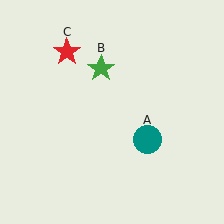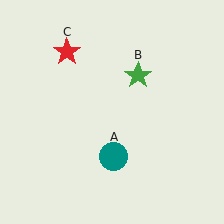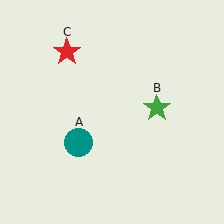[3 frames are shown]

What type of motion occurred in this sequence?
The teal circle (object A), green star (object B) rotated clockwise around the center of the scene.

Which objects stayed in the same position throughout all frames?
Red star (object C) remained stationary.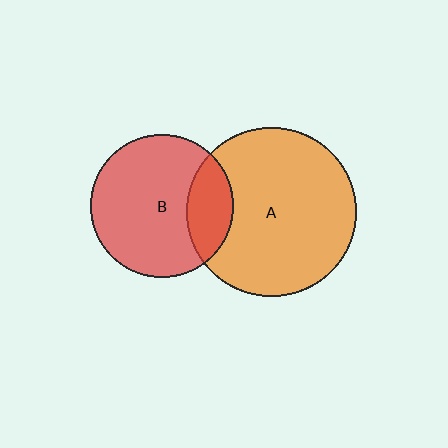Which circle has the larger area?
Circle A (orange).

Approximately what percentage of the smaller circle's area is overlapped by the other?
Approximately 20%.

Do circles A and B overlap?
Yes.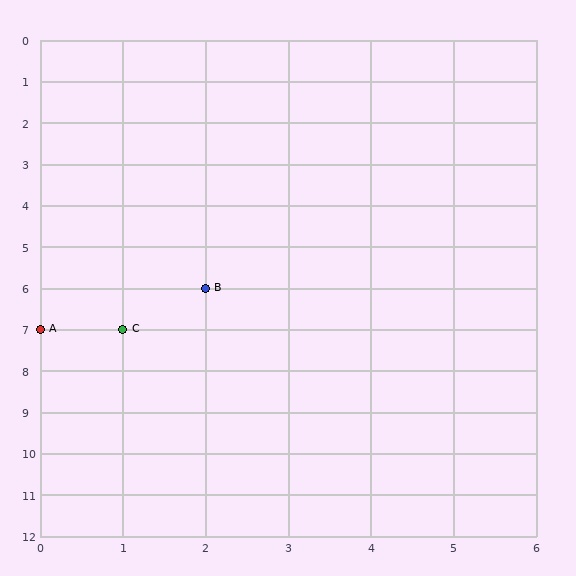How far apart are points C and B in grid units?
Points C and B are 1 column and 1 row apart (about 1.4 grid units diagonally).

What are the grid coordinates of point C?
Point C is at grid coordinates (1, 7).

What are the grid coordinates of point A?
Point A is at grid coordinates (0, 7).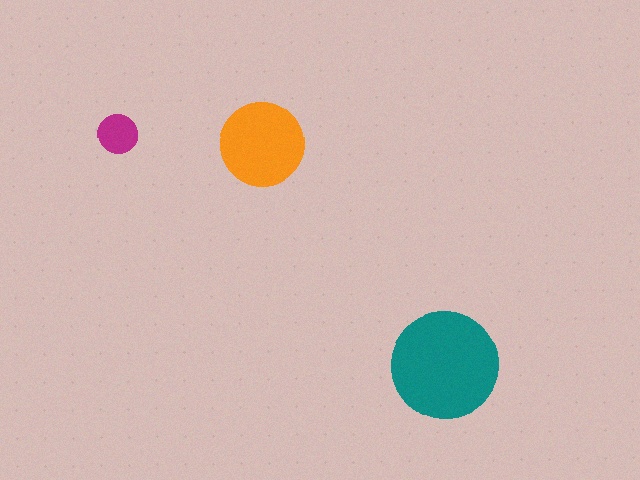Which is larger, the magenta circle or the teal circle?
The teal one.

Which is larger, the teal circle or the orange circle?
The teal one.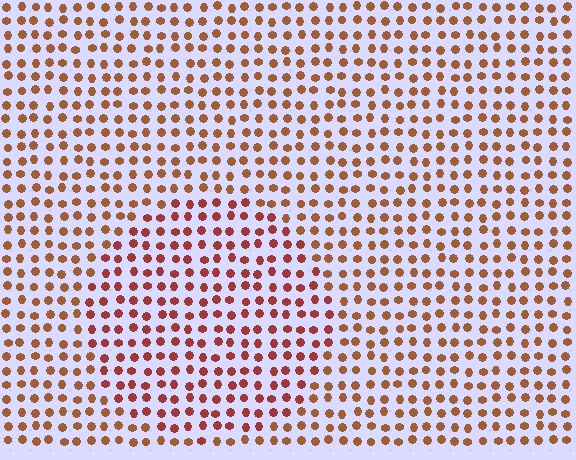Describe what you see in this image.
The image is filled with small brown elements in a uniform arrangement. A circle-shaped region is visible where the elements are tinted to a slightly different hue, forming a subtle color boundary.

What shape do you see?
I see a circle.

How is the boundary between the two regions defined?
The boundary is defined purely by a slight shift in hue (about 23 degrees). Spacing, size, and orientation are identical on both sides.